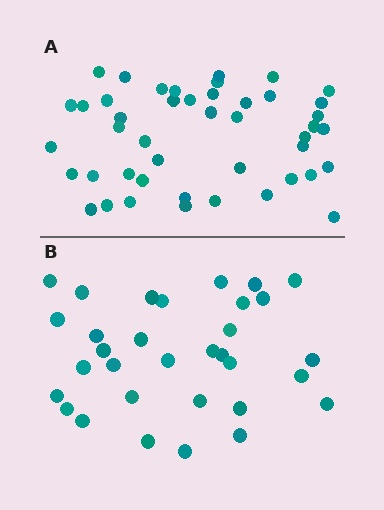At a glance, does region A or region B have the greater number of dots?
Region A (the top region) has more dots.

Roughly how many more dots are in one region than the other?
Region A has approximately 15 more dots than region B.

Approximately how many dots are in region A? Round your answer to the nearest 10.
About 40 dots. (The exact count is 45, which rounds to 40.)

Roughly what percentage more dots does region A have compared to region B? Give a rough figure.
About 40% more.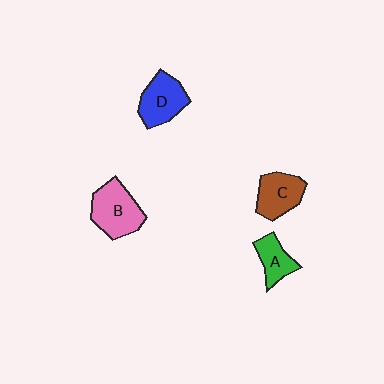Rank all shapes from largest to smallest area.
From largest to smallest: B (pink), D (blue), C (brown), A (green).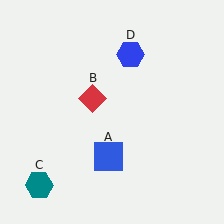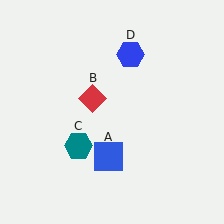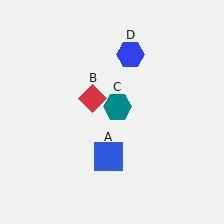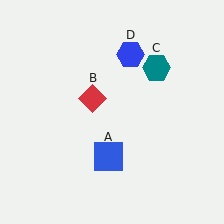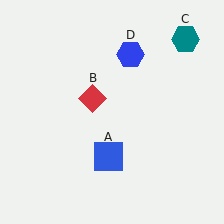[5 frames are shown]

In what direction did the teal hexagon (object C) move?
The teal hexagon (object C) moved up and to the right.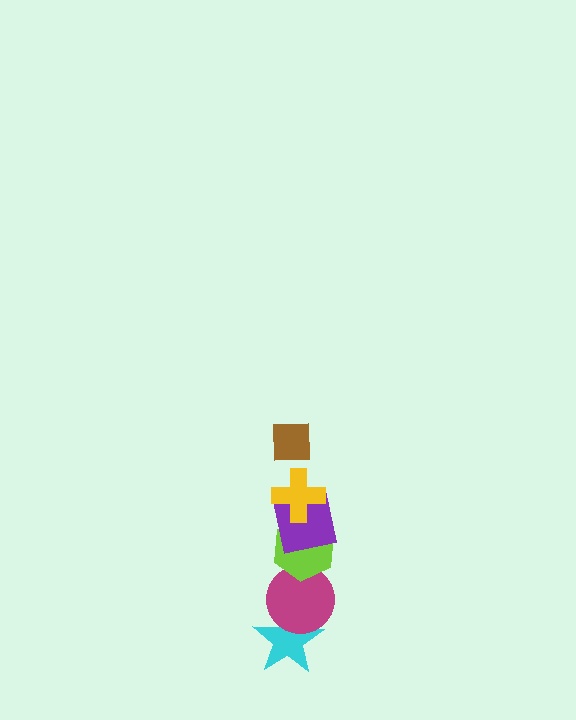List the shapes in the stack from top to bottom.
From top to bottom: the brown square, the yellow cross, the purple square, the lime hexagon, the magenta circle, the cyan star.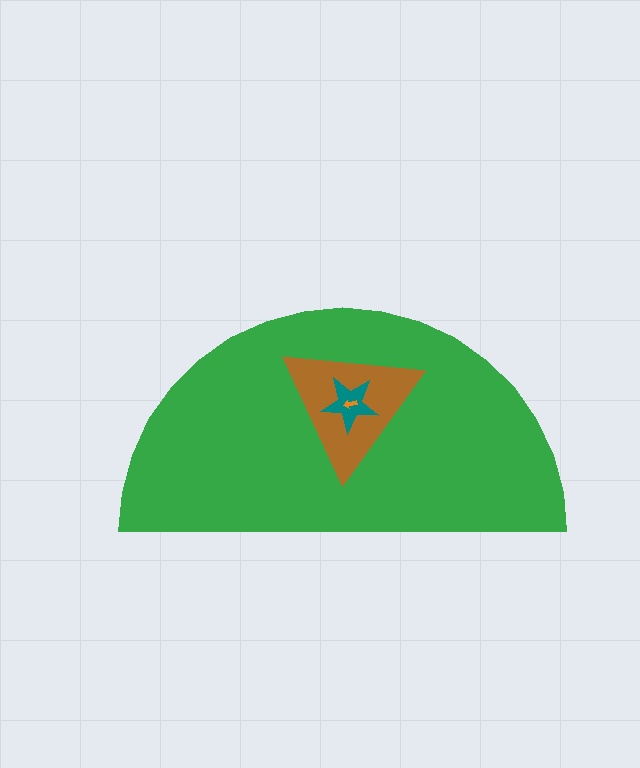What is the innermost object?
The orange arrow.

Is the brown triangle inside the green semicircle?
Yes.